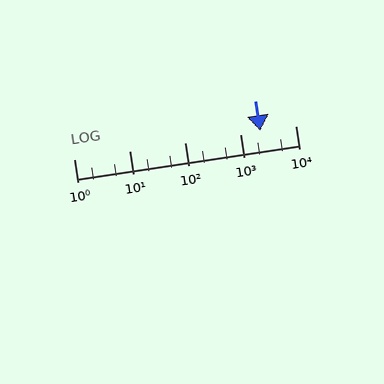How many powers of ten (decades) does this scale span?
The scale spans 4 decades, from 1 to 10000.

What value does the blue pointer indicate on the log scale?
The pointer indicates approximately 2300.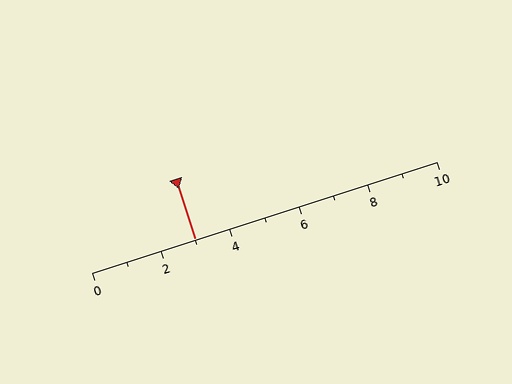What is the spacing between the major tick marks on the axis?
The major ticks are spaced 2 apart.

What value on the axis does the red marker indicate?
The marker indicates approximately 3.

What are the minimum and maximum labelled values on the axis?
The axis runs from 0 to 10.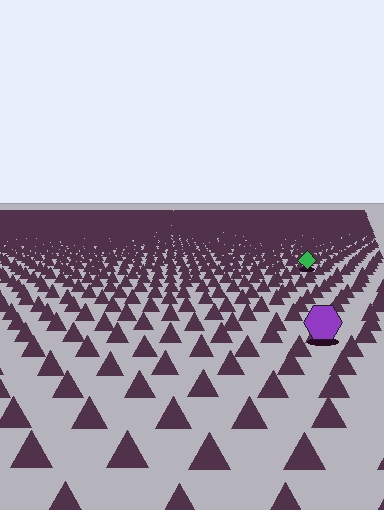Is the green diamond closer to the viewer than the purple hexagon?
No. The purple hexagon is closer — you can tell from the texture gradient: the ground texture is coarser near it.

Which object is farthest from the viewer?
The green diamond is farthest from the viewer. It appears smaller and the ground texture around it is denser.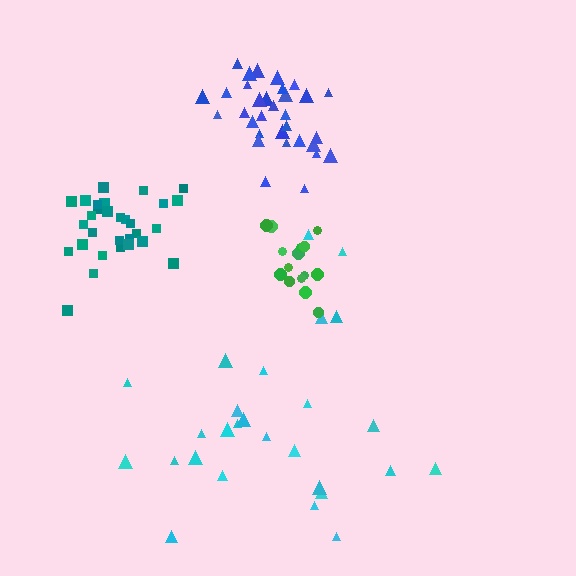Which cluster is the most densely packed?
Teal.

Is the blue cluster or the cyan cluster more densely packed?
Blue.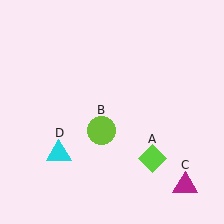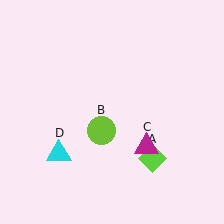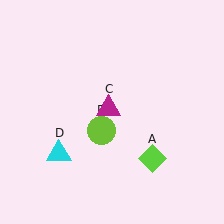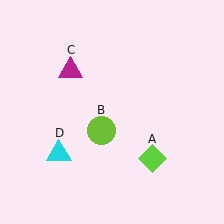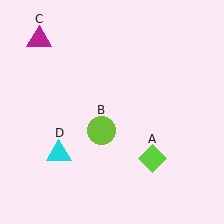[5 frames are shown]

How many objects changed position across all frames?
1 object changed position: magenta triangle (object C).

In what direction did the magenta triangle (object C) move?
The magenta triangle (object C) moved up and to the left.